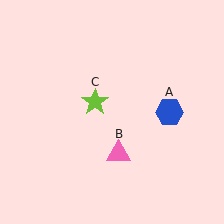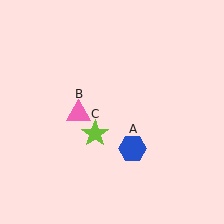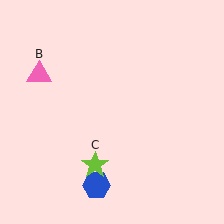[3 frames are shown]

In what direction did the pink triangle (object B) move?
The pink triangle (object B) moved up and to the left.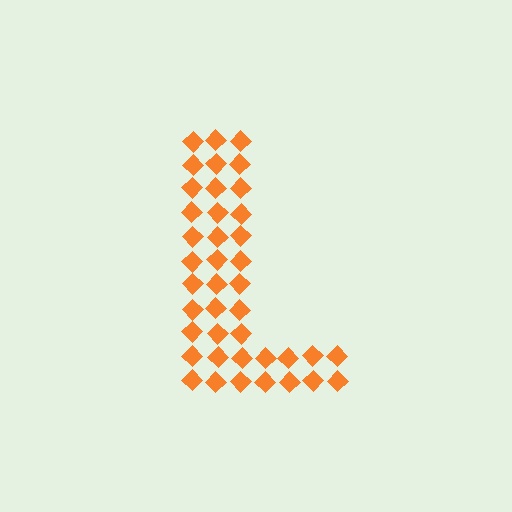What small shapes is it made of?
It is made of small diamonds.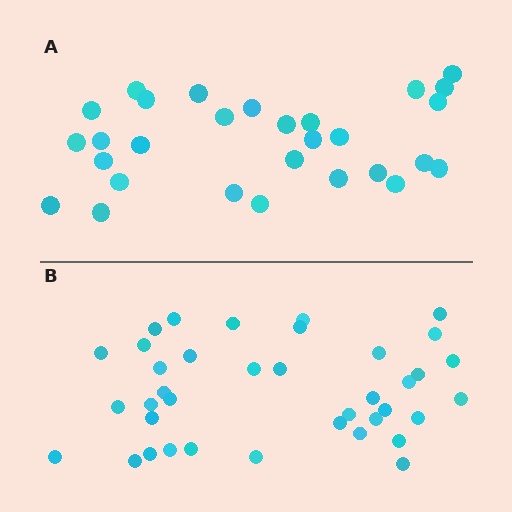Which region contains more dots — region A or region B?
Region B (the bottom region) has more dots.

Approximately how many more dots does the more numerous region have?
Region B has roughly 8 or so more dots than region A.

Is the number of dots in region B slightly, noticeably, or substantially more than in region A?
Region B has noticeably more, but not dramatically so. The ratio is roughly 1.3 to 1.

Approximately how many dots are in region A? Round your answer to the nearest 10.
About 30 dots. (The exact count is 29, which rounds to 30.)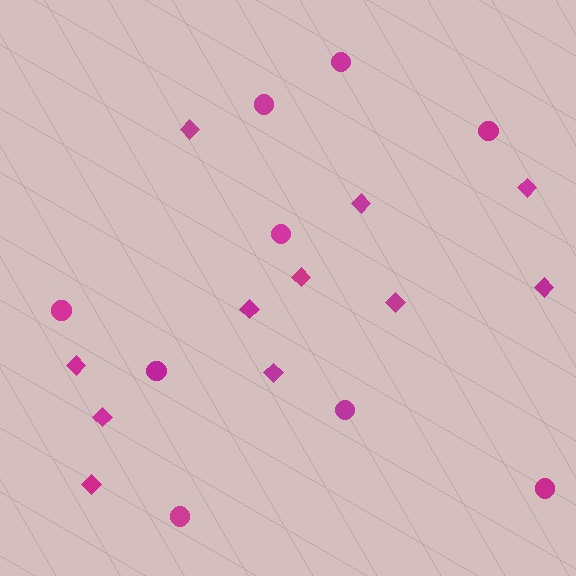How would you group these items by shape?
There are 2 groups: one group of diamonds (11) and one group of circles (9).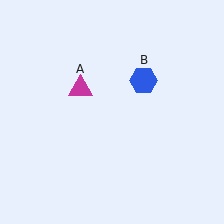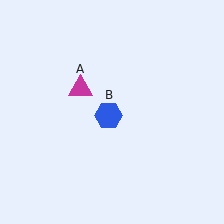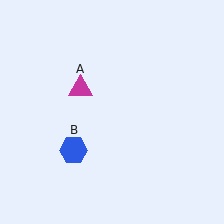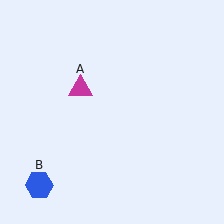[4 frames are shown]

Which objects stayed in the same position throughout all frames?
Magenta triangle (object A) remained stationary.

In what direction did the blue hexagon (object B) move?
The blue hexagon (object B) moved down and to the left.